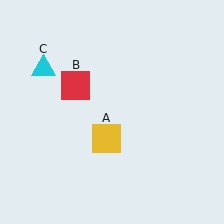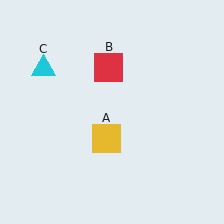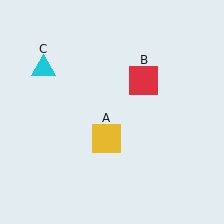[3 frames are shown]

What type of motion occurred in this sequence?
The red square (object B) rotated clockwise around the center of the scene.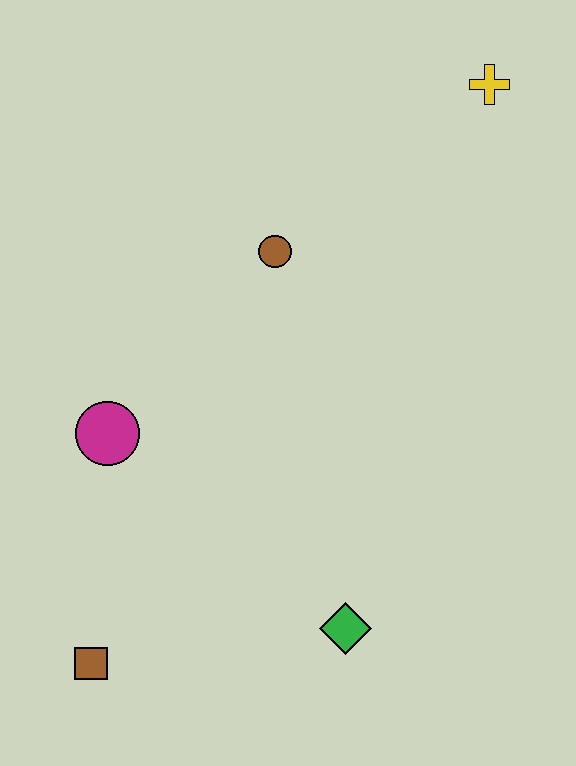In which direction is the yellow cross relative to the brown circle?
The yellow cross is to the right of the brown circle.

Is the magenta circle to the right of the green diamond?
No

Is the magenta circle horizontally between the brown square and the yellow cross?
Yes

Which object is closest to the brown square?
The magenta circle is closest to the brown square.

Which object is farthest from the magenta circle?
The yellow cross is farthest from the magenta circle.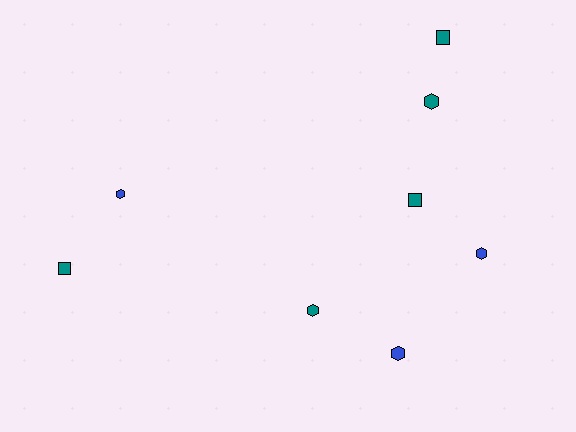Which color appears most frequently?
Teal, with 5 objects.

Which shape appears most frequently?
Hexagon, with 5 objects.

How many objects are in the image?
There are 8 objects.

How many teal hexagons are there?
There are 2 teal hexagons.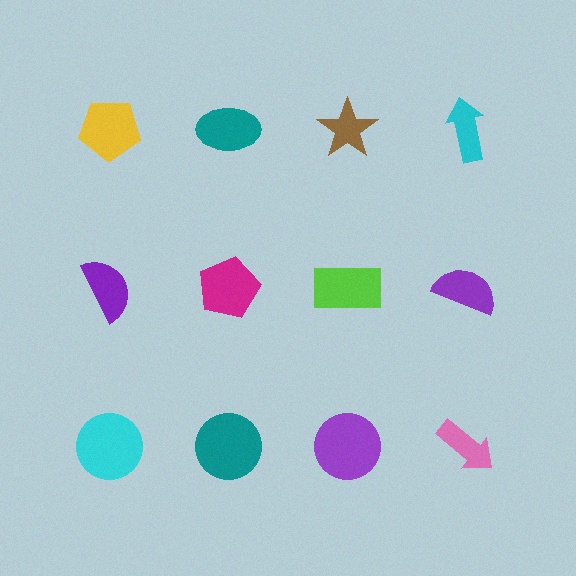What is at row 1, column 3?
A brown star.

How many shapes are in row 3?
4 shapes.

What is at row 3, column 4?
A pink arrow.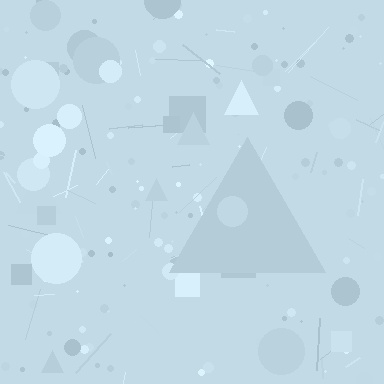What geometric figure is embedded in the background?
A triangle is embedded in the background.